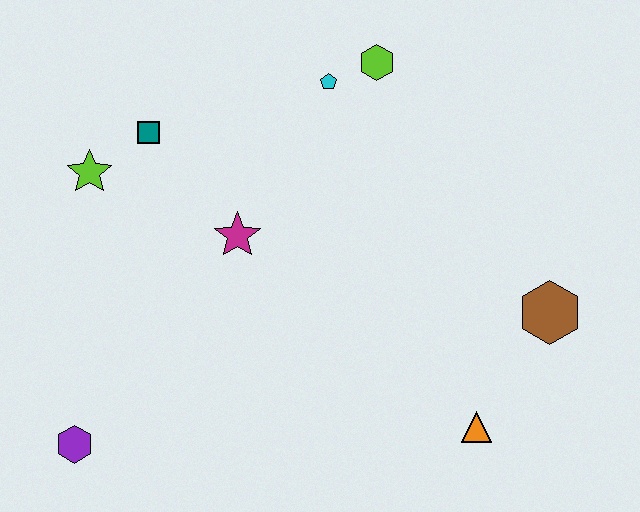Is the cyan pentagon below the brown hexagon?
No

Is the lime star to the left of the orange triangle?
Yes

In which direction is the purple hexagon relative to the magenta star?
The purple hexagon is below the magenta star.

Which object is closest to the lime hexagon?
The cyan pentagon is closest to the lime hexagon.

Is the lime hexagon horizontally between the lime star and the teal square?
No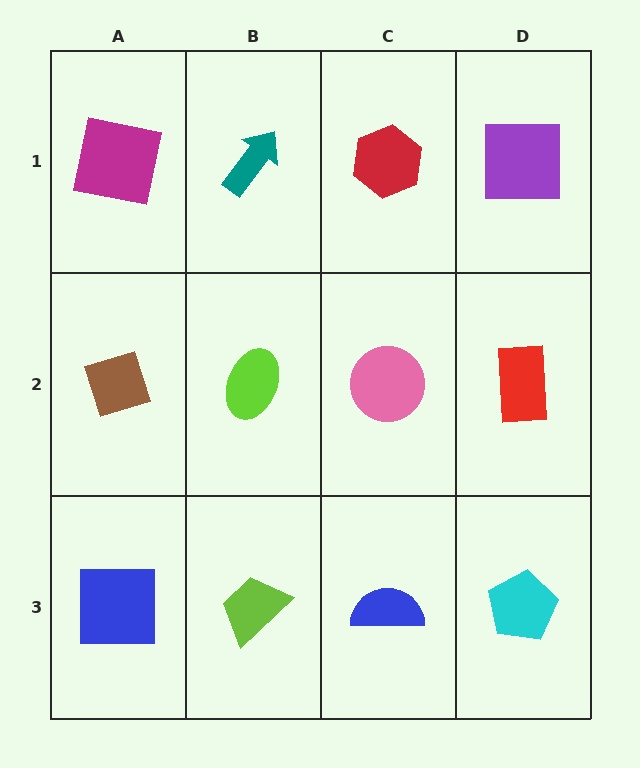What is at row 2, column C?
A pink circle.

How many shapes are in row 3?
4 shapes.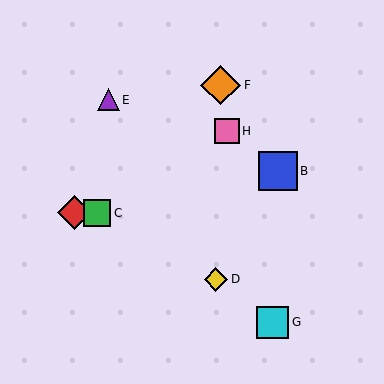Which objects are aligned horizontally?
Objects A, C are aligned horizontally.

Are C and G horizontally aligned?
No, C is at y≈213 and G is at y≈322.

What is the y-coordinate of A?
Object A is at y≈213.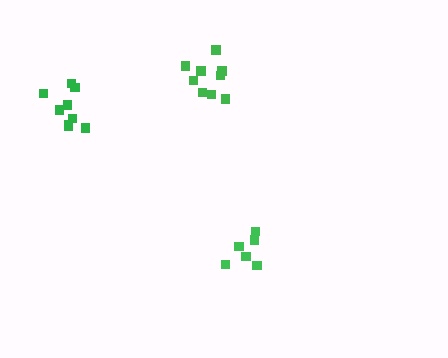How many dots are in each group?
Group 1: 6 dots, Group 2: 9 dots, Group 3: 9 dots (24 total).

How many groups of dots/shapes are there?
There are 3 groups.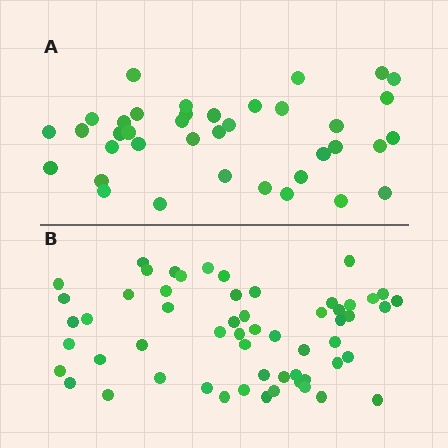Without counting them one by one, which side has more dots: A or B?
Region B (the bottom region) has more dots.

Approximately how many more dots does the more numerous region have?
Region B has approximately 20 more dots than region A.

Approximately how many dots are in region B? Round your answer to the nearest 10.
About 60 dots. (The exact count is 57, which rounds to 60.)